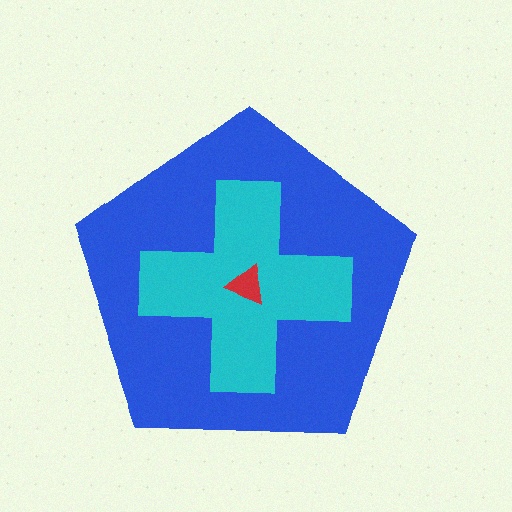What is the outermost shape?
The blue pentagon.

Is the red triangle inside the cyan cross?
Yes.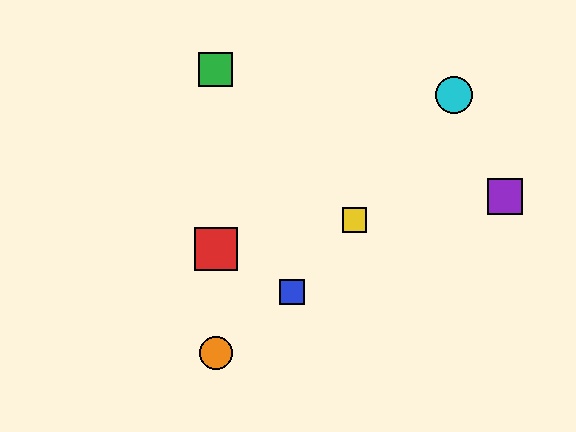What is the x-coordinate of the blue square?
The blue square is at x≈292.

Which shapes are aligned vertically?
The red square, the green square, the orange circle are aligned vertically.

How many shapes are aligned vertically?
3 shapes (the red square, the green square, the orange circle) are aligned vertically.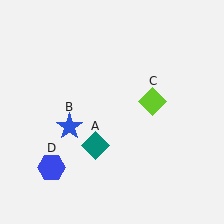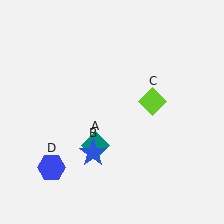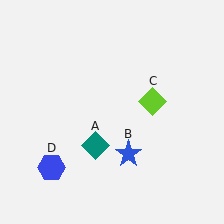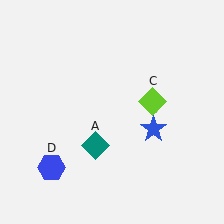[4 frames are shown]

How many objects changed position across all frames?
1 object changed position: blue star (object B).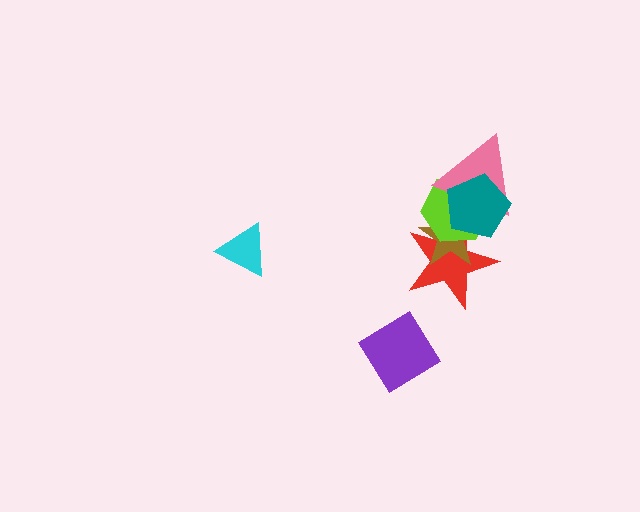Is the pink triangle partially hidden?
Yes, it is partially covered by another shape.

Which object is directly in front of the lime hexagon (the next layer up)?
The pink triangle is directly in front of the lime hexagon.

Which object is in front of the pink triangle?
The teal pentagon is in front of the pink triangle.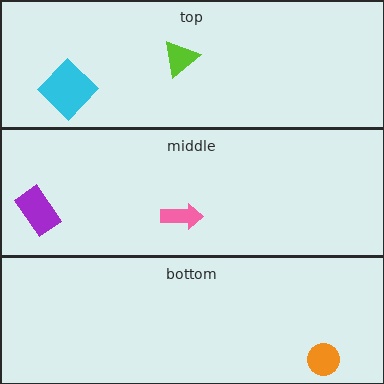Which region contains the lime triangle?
The top region.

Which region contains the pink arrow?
The middle region.